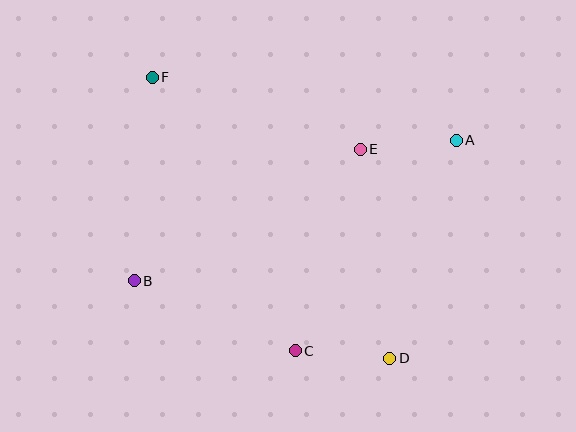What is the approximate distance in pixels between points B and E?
The distance between B and E is approximately 262 pixels.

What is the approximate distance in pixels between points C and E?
The distance between C and E is approximately 212 pixels.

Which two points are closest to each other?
Points C and D are closest to each other.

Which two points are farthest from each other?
Points D and F are farthest from each other.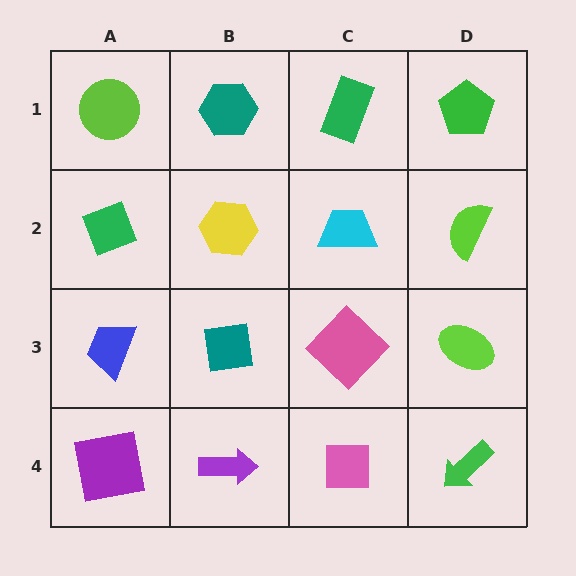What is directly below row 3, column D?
A green arrow.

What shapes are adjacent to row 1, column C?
A cyan trapezoid (row 2, column C), a teal hexagon (row 1, column B), a green pentagon (row 1, column D).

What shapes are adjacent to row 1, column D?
A lime semicircle (row 2, column D), a green rectangle (row 1, column C).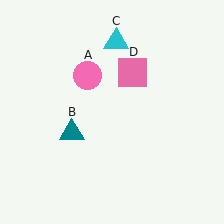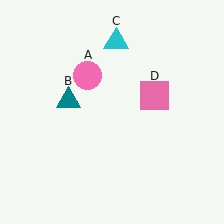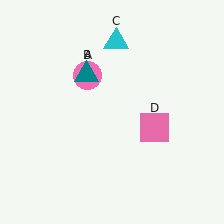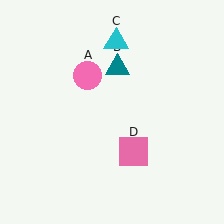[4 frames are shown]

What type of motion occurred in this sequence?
The teal triangle (object B), pink square (object D) rotated clockwise around the center of the scene.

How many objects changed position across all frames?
2 objects changed position: teal triangle (object B), pink square (object D).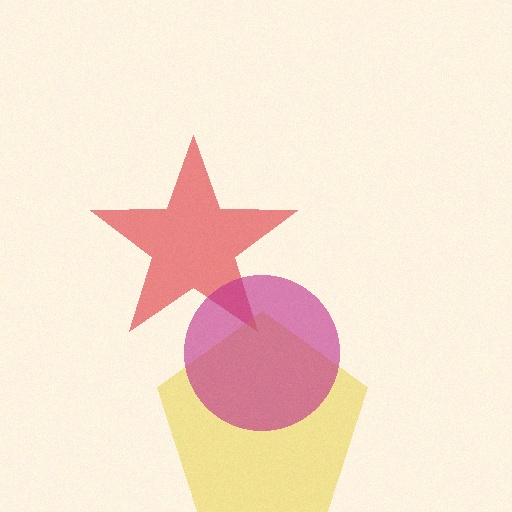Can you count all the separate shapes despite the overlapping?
Yes, there are 3 separate shapes.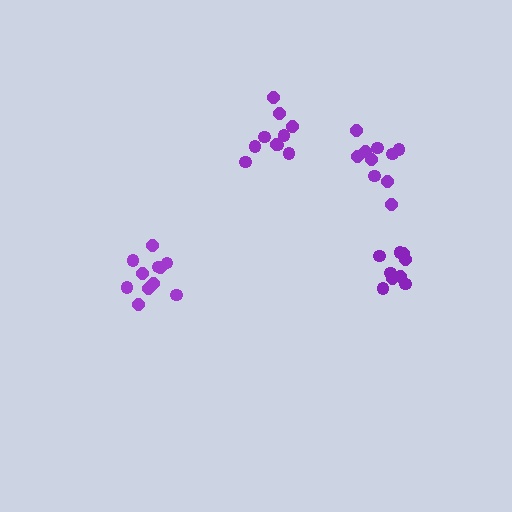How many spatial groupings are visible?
There are 4 spatial groupings.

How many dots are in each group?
Group 1: 11 dots, Group 2: 10 dots, Group 3: 9 dots, Group 4: 10 dots (40 total).